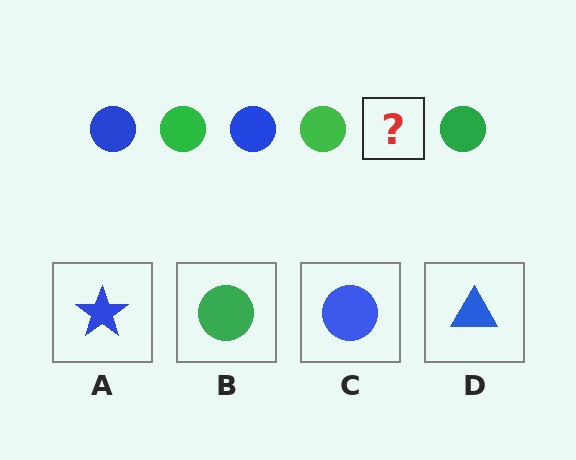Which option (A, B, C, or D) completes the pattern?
C.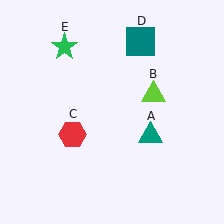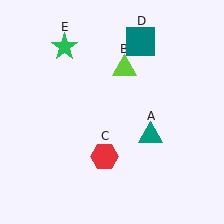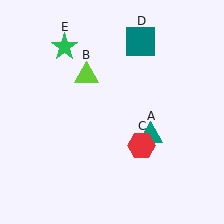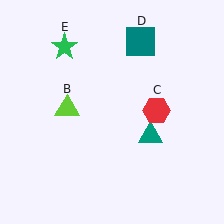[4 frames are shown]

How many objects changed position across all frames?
2 objects changed position: lime triangle (object B), red hexagon (object C).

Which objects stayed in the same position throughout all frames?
Teal triangle (object A) and teal square (object D) and green star (object E) remained stationary.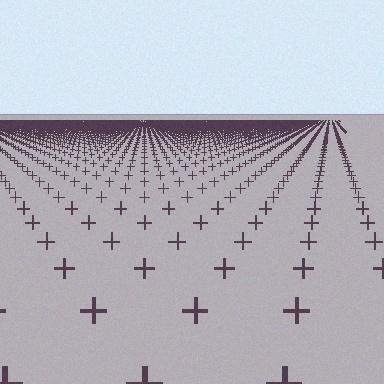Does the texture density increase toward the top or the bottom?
Density increases toward the top.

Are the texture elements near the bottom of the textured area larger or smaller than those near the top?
Larger. Near the bottom, elements are closer to the viewer and appear at a bigger on-screen size.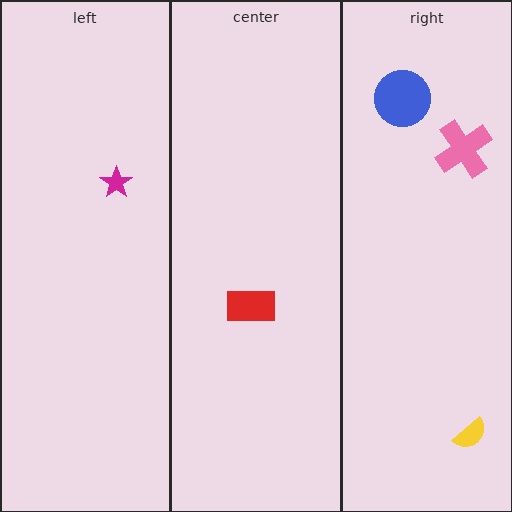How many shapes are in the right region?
3.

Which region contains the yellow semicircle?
The right region.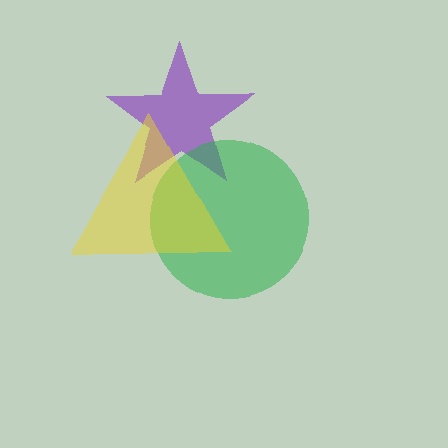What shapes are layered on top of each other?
The layered shapes are: a purple star, a green circle, a yellow triangle.